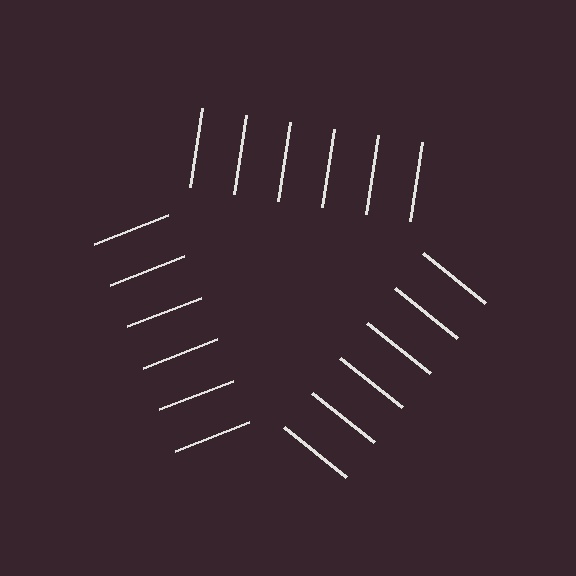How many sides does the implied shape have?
3 sides — the line-ends trace a triangle.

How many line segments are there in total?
18 — 6 along each of the 3 edges.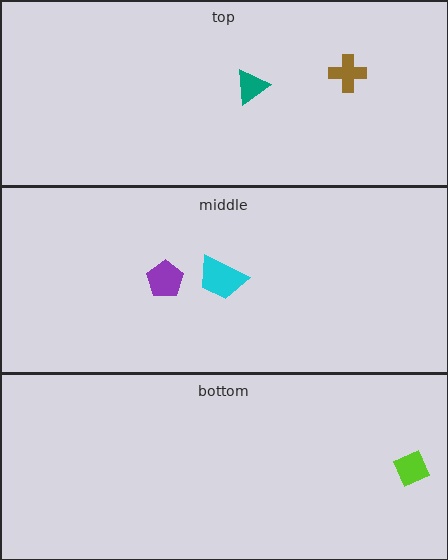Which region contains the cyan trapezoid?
The middle region.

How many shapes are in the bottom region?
1.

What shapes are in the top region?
The teal triangle, the brown cross.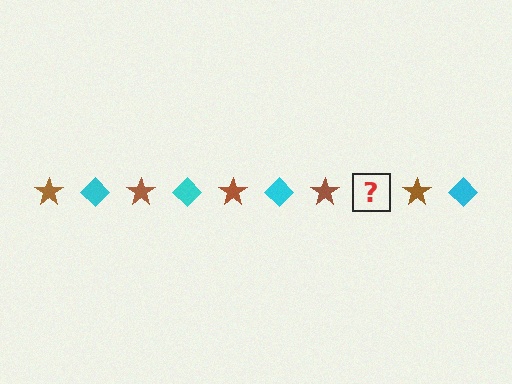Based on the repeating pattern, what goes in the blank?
The blank should be a cyan diamond.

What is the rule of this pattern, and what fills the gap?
The rule is that the pattern alternates between brown star and cyan diamond. The gap should be filled with a cyan diamond.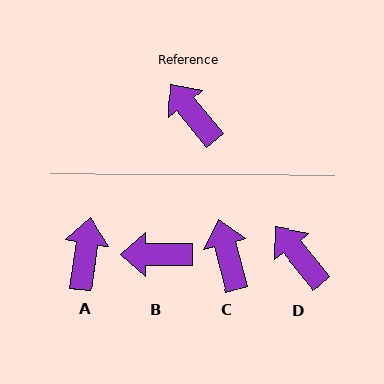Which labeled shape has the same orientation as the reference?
D.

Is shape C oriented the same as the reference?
No, it is off by about 24 degrees.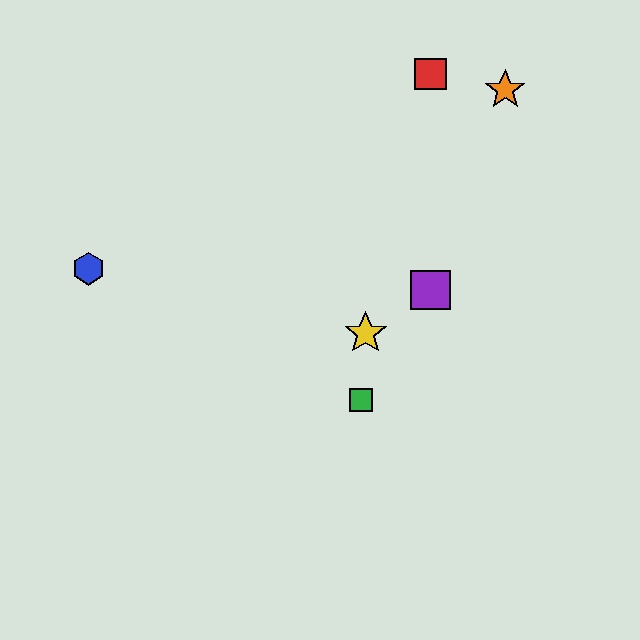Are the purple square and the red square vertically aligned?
Yes, both are at x≈430.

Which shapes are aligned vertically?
The red square, the purple square are aligned vertically.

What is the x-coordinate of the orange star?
The orange star is at x≈505.